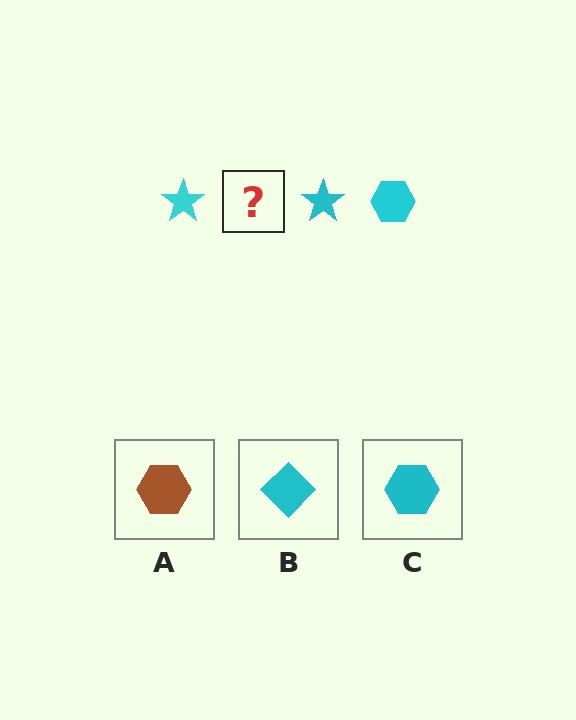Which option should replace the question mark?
Option C.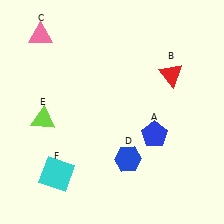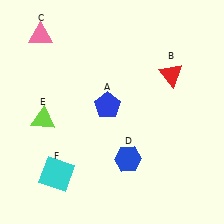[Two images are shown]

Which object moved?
The blue pentagon (A) moved left.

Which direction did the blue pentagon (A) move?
The blue pentagon (A) moved left.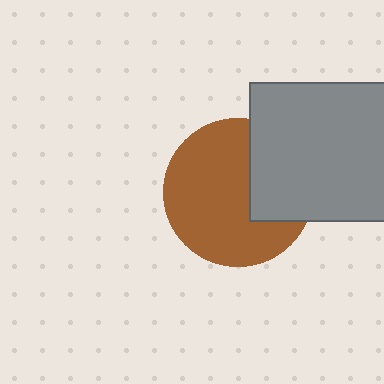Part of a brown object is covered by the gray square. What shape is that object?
It is a circle.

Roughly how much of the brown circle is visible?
Most of it is visible (roughly 70%).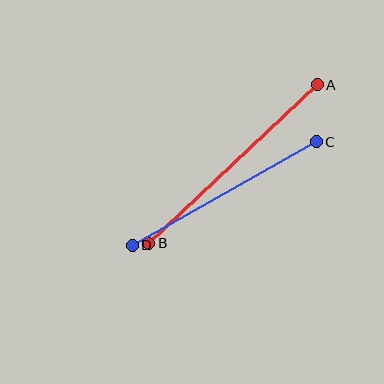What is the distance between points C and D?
The distance is approximately 211 pixels.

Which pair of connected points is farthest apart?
Points A and B are farthest apart.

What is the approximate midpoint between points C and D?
The midpoint is at approximately (224, 194) pixels.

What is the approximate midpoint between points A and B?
The midpoint is at approximately (233, 164) pixels.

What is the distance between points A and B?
The distance is approximately 231 pixels.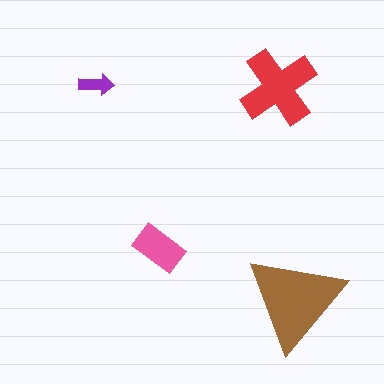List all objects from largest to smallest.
The brown triangle, the red cross, the pink rectangle, the purple arrow.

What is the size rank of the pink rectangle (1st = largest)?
3rd.